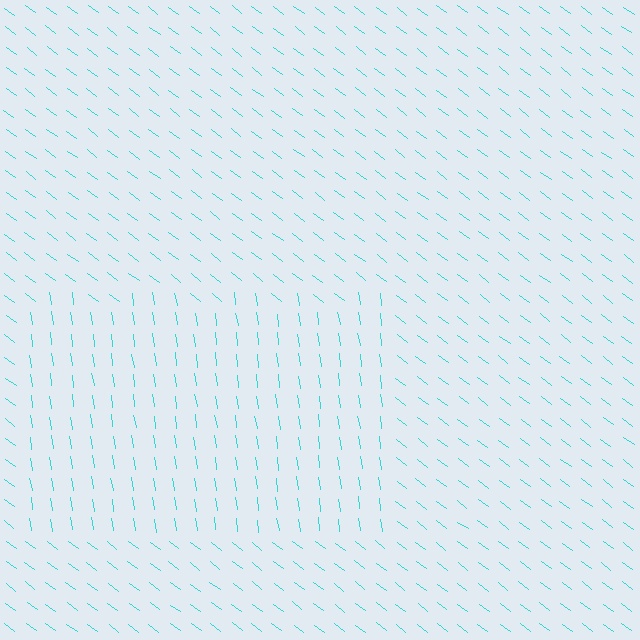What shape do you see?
I see a rectangle.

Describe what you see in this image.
The image is filled with small cyan line segments. A rectangle region in the image has lines oriented differently from the surrounding lines, creating a visible texture boundary.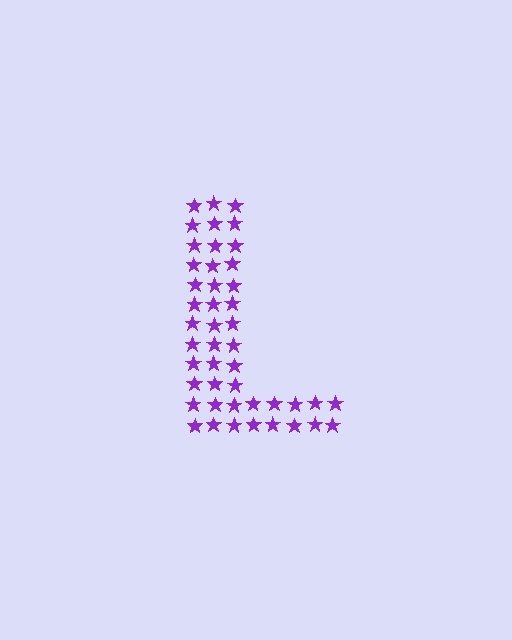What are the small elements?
The small elements are stars.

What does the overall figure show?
The overall figure shows the letter L.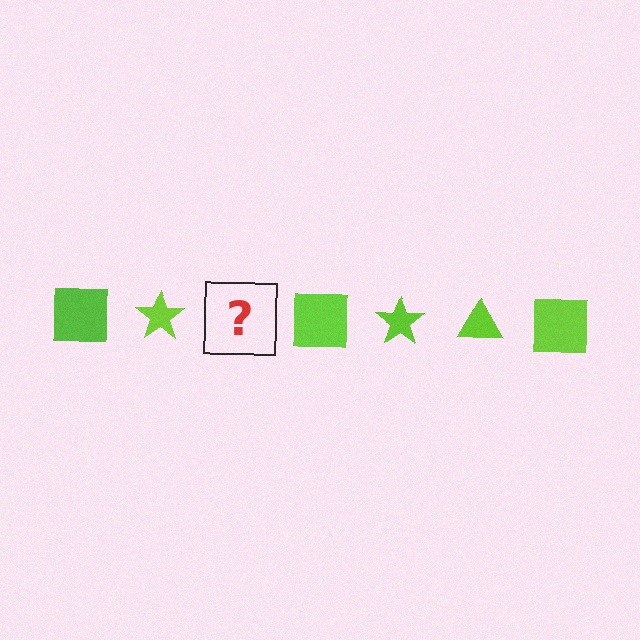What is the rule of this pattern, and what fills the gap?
The rule is that the pattern cycles through square, star, triangle shapes in lime. The gap should be filled with a lime triangle.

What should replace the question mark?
The question mark should be replaced with a lime triangle.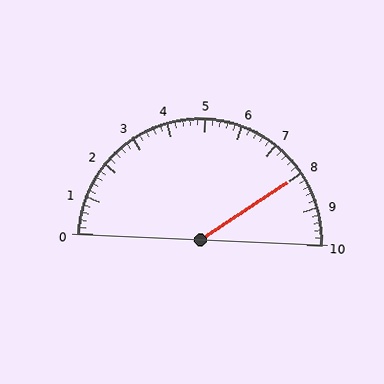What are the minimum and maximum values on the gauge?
The gauge ranges from 0 to 10.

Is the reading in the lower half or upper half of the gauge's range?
The reading is in the upper half of the range (0 to 10).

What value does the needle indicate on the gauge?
The needle indicates approximately 8.0.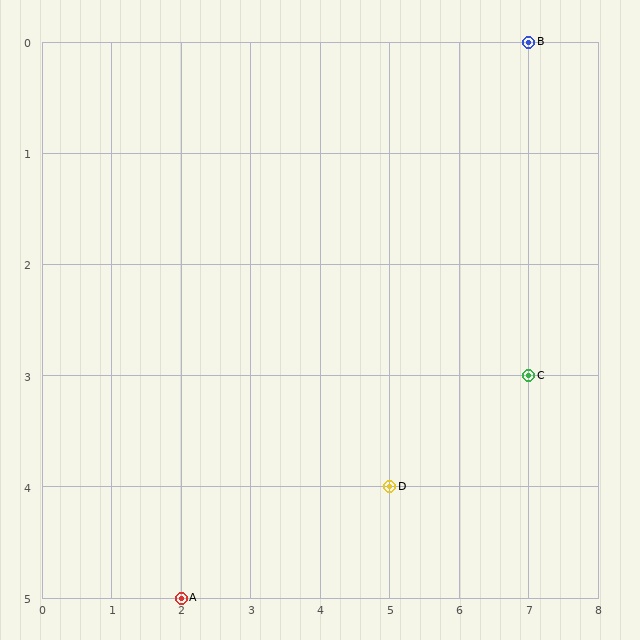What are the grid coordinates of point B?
Point B is at grid coordinates (7, 0).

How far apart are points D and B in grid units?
Points D and B are 2 columns and 4 rows apart (about 4.5 grid units diagonally).